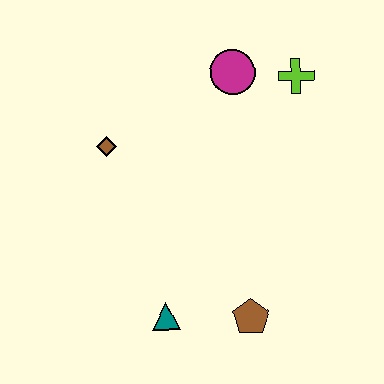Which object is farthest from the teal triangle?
The lime cross is farthest from the teal triangle.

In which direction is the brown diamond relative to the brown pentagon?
The brown diamond is above the brown pentagon.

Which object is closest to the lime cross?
The magenta circle is closest to the lime cross.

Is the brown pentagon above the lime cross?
No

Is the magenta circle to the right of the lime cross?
No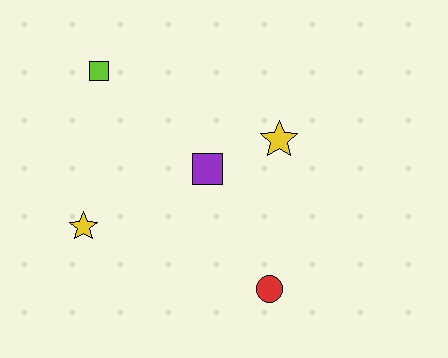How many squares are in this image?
There are 2 squares.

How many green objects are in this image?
There are no green objects.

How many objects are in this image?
There are 5 objects.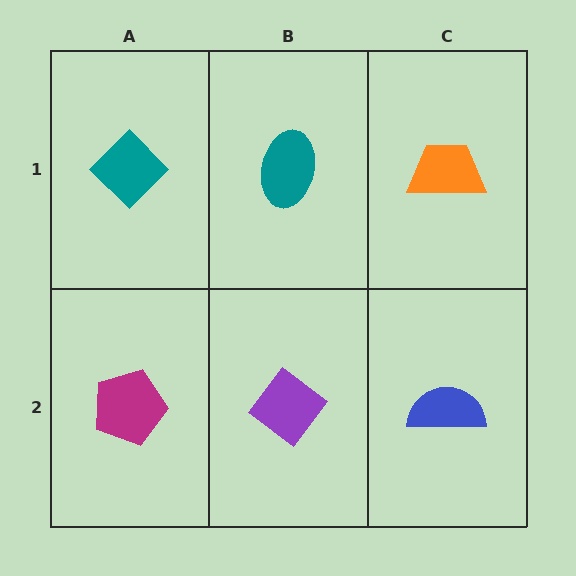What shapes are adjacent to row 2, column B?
A teal ellipse (row 1, column B), a magenta pentagon (row 2, column A), a blue semicircle (row 2, column C).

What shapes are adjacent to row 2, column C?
An orange trapezoid (row 1, column C), a purple diamond (row 2, column B).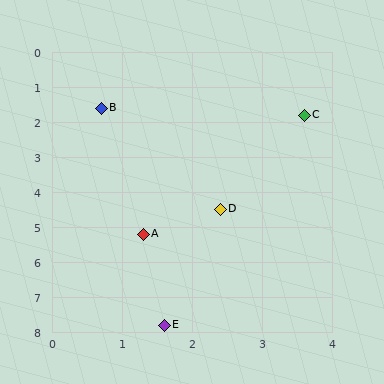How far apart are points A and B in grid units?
Points A and B are about 3.6 grid units apart.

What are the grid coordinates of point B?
Point B is at approximately (0.7, 1.6).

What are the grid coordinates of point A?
Point A is at approximately (1.3, 5.2).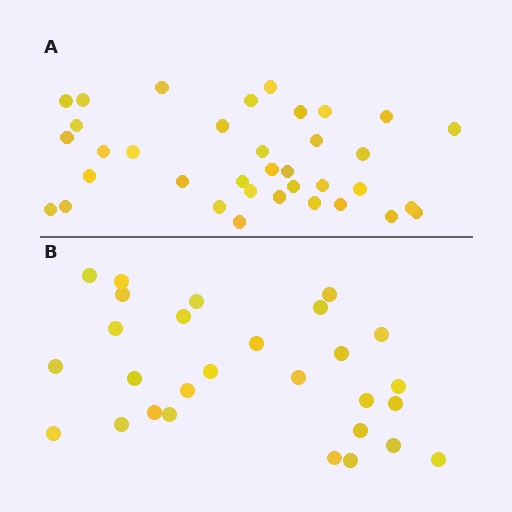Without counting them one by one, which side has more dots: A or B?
Region A (the top region) has more dots.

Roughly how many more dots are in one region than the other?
Region A has roughly 8 or so more dots than region B.